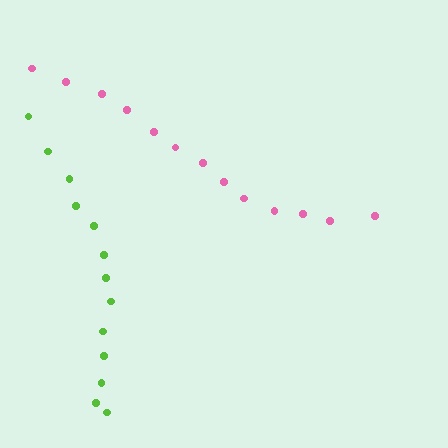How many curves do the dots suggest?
There are 2 distinct paths.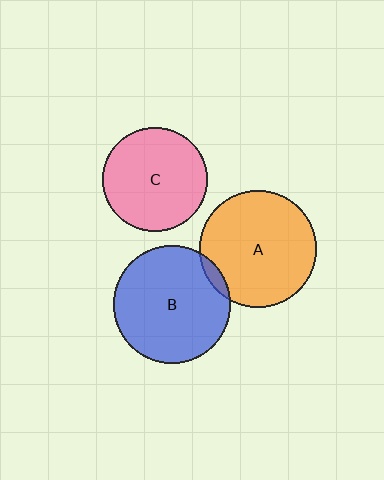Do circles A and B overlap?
Yes.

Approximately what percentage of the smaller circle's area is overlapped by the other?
Approximately 5%.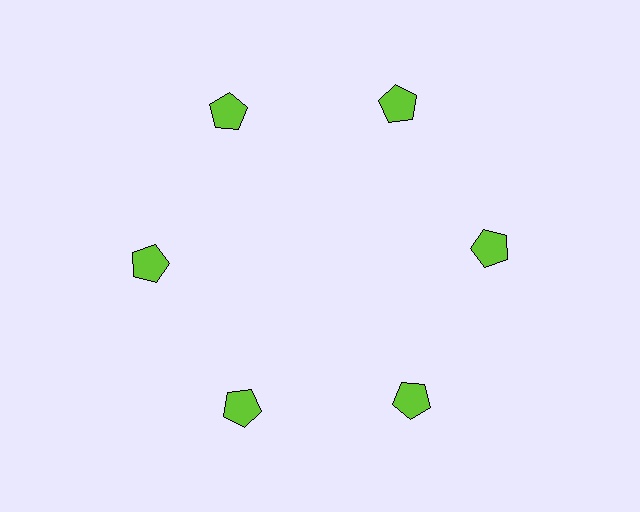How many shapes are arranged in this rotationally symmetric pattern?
There are 6 shapes, arranged in 6 groups of 1.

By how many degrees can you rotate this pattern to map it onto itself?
The pattern maps onto itself every 60 degrees of rotation.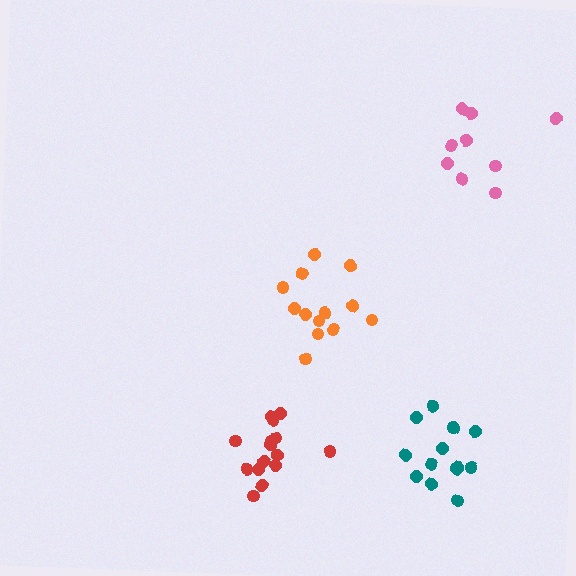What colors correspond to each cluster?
The clusters are colored: pink, orange, teal, red.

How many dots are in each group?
Group 1: 9 dots, Group 2: 13 dots, Group 3: 15 dots, Group 4: 15 dots (52 total).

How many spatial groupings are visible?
There are 4 spatial groupings.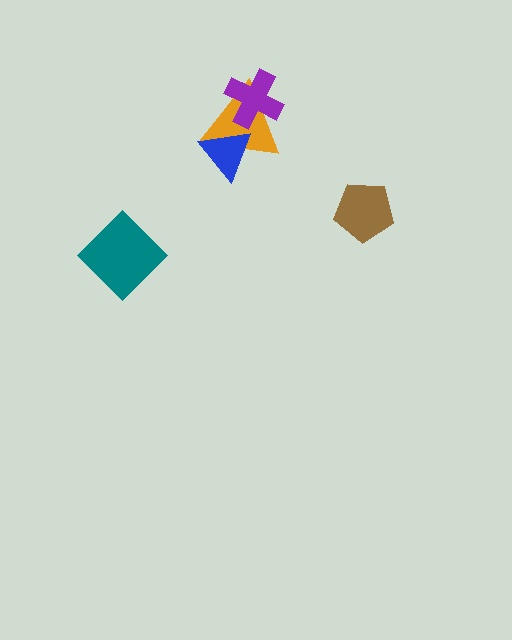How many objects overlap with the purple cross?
1 object overlaps with the purple cross.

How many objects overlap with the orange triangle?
2 objects overlap with the orange triangle.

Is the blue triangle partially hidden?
No, no other shape covers it.